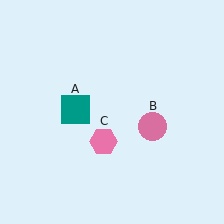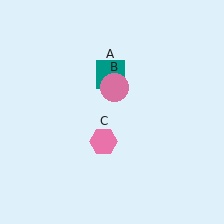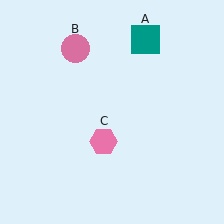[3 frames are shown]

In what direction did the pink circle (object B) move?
The pink circle (object B) moved up and to the left.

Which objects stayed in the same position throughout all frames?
Pink hexagon (object C) remained stationary.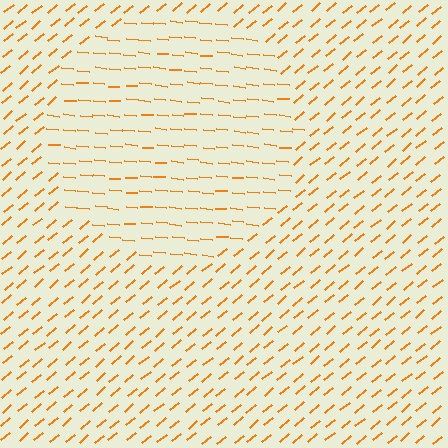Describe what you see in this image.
The image is filled with small orange line segments. A circle region in the image has lines oriented differently from the surrounding lines, creating a visible texture boundary.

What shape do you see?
I see a circle.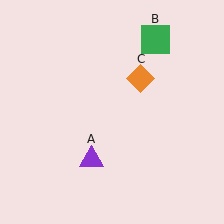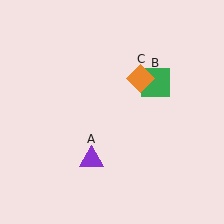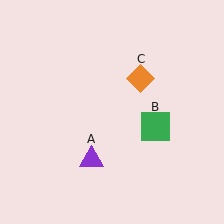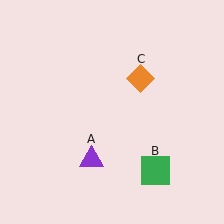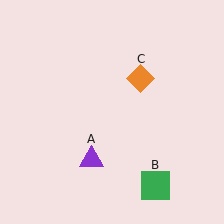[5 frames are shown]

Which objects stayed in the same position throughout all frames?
Purple triangle (object A) and orange diamond (object C) remained stationary.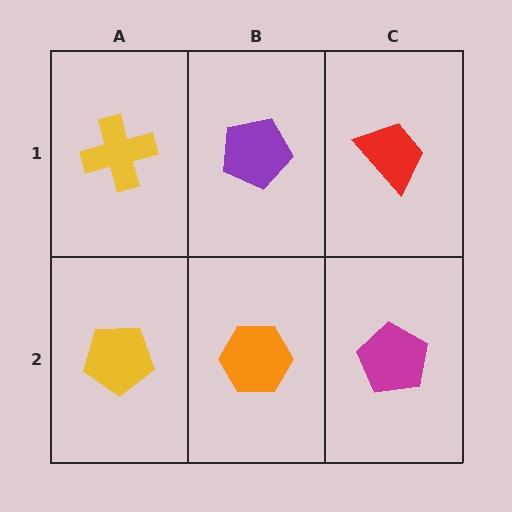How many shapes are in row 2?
3 shapes.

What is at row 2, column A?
A yellow pentagon.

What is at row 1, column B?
A purple pentagon.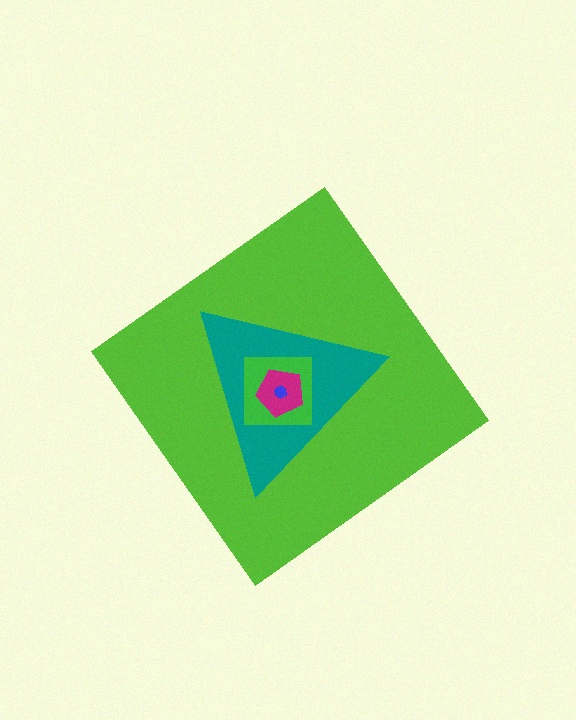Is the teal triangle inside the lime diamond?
Yes.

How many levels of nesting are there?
5.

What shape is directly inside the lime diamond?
The teal triangle.